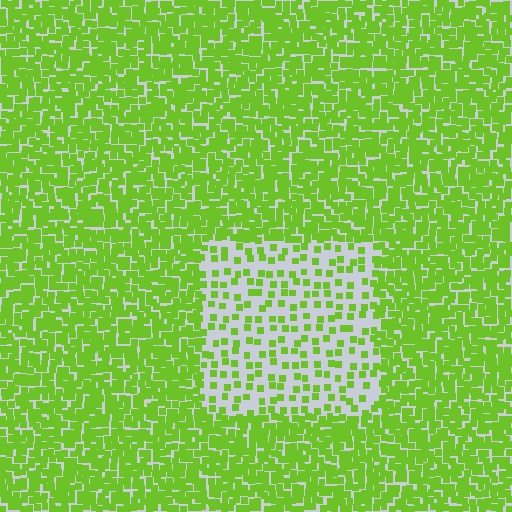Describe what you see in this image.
The image contains small lime elements arranged at two different densities. A rectangle-shaped region is visible where the elements are less densely packed than the surrounding area.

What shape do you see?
I see a rectangle.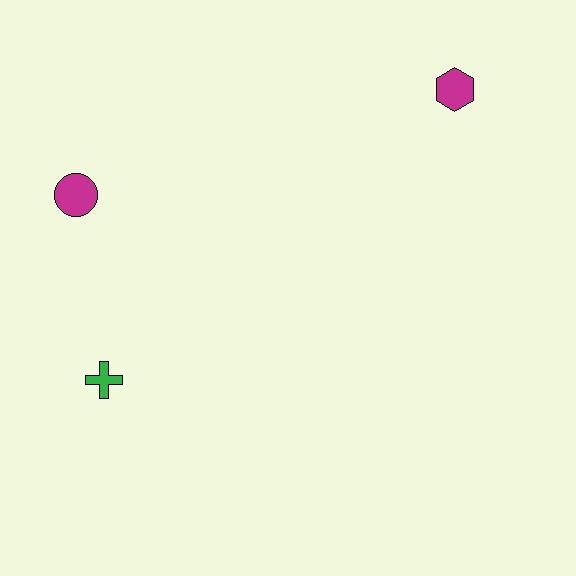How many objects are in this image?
There are 3 objects.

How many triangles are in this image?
There are no triangles.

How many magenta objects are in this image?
There are 2 magenta objects.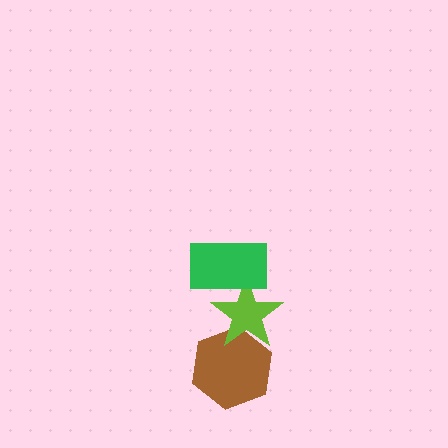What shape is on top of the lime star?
The green rectangle is on top of the lime star.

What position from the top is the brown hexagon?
The brown hexagon is 3rd from the top.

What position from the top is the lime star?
The lime star is 2nd from the top.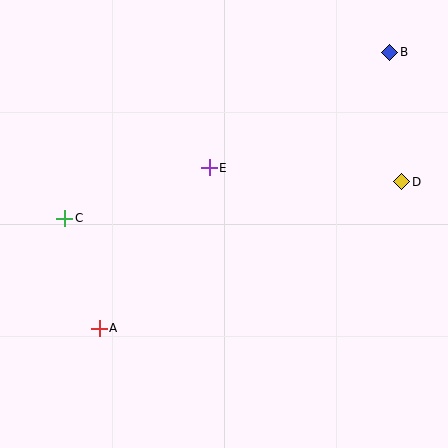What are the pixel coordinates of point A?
Point A is at (99, 328).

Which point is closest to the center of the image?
Point E at (209, 168) is closest to the center.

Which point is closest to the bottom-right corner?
Point D is closest to the bottom-right corner.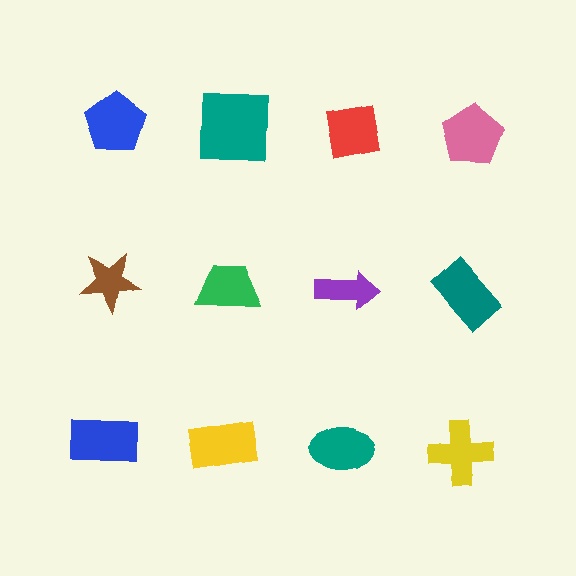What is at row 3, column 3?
A teal ellipse.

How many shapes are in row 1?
4 shapes.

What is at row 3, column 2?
A yellow rectangle.